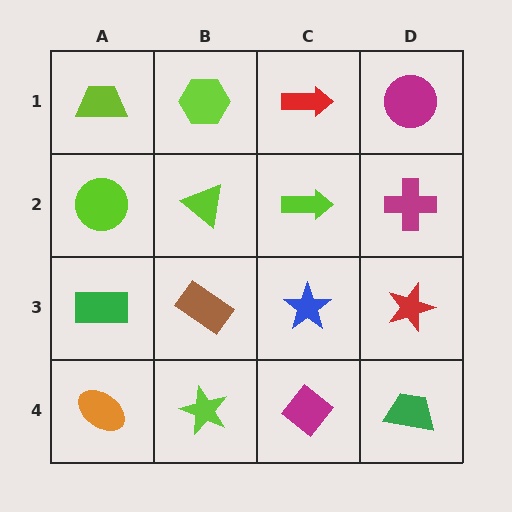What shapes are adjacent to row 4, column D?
A red star (row 3, column D), a magenta diamond (row 4, column C).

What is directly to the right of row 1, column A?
A lime hexagon.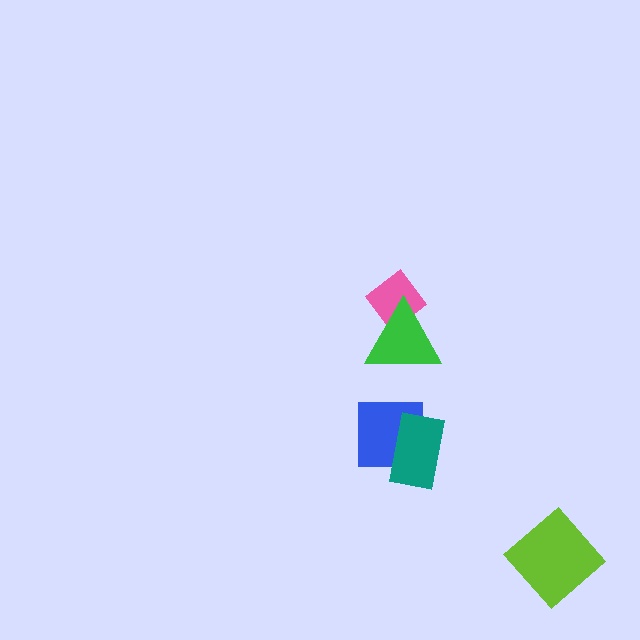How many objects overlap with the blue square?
1 object overlaps with the blue square.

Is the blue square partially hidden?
Yes, it is partially covered by another shape.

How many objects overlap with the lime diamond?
0 objects overlap with the lime diamond.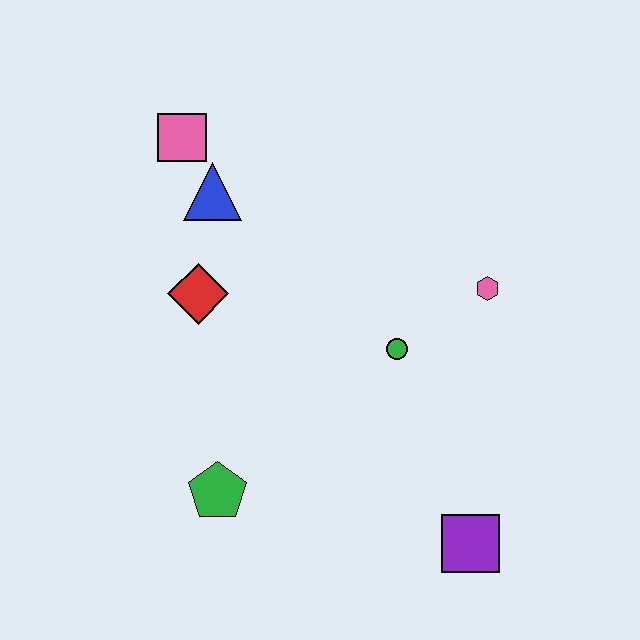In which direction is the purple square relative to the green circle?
The purple square is below the green circle.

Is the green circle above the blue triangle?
No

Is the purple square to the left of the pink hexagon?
Yes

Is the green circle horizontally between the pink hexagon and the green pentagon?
Yes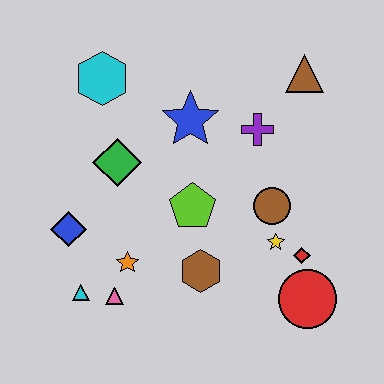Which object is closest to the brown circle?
The yellow star is closest to the brown circle.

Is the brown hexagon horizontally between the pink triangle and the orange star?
No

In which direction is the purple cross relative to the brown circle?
The purple cross is above the brown circle.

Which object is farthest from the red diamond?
The cyan hexagon is farthest from the red diamond.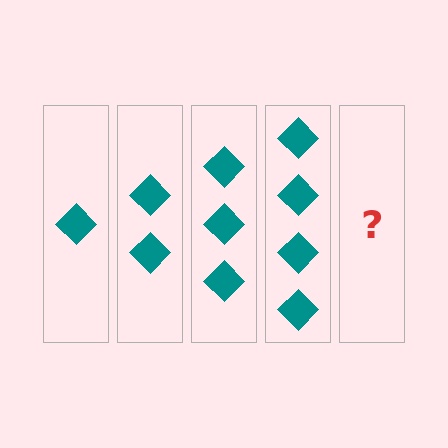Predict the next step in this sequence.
The next step is 5 diamonds.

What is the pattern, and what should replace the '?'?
The pattern is that each step adds one more diamond. The '?' should be 5 diamonds.